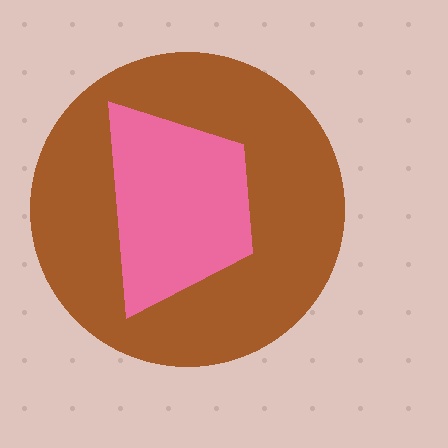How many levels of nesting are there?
2.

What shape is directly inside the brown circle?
The pink trapezoid.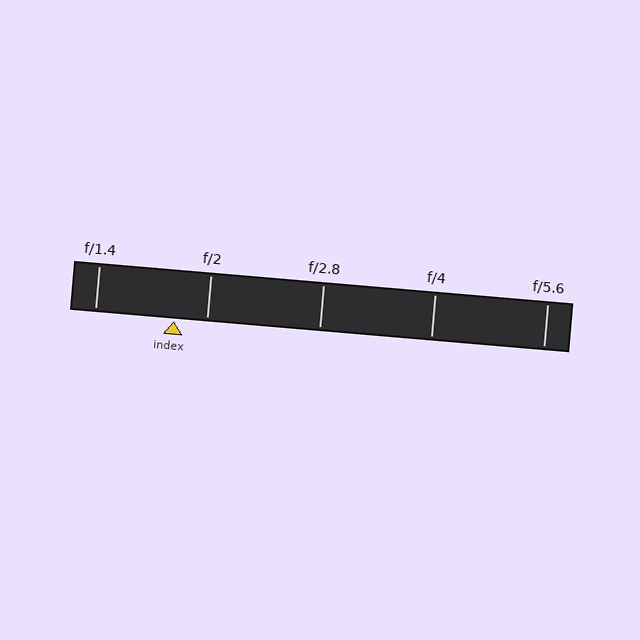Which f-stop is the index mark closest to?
The index mark is closest to f/2.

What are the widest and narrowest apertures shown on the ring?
The widest aperture shown is f/1.4 and the narrowest is f/5.6.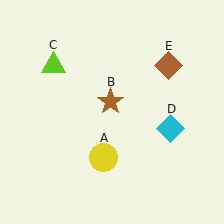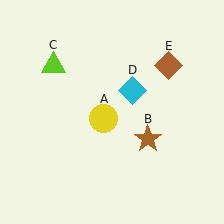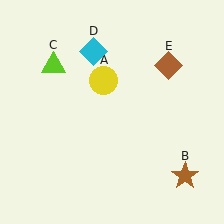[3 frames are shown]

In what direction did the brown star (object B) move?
The brown star (object B) moved down and to the right.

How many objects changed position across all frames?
3 objects changed position: yellow circle (object A), brown star (object B), cyan diamond (object D).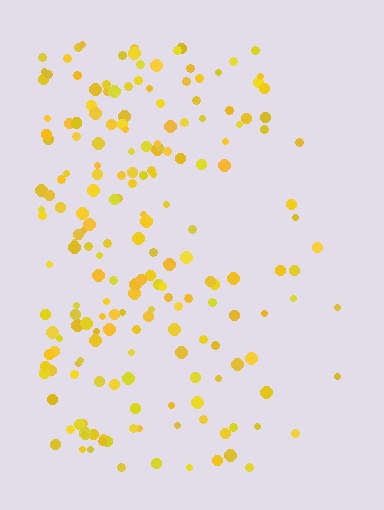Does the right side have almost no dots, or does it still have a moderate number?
Still a moderate number, just noticeably fewer than the left.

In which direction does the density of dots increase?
From right to left, with the left side densest.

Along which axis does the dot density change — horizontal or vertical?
Horizontal.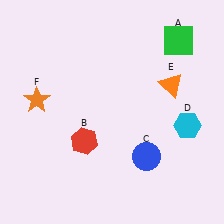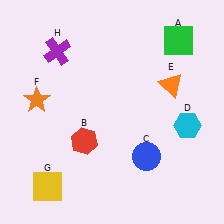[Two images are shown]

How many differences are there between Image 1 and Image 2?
There are 2 differences between the two images.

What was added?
A yellow square (G), a purple cross (H) were added in Image 2.